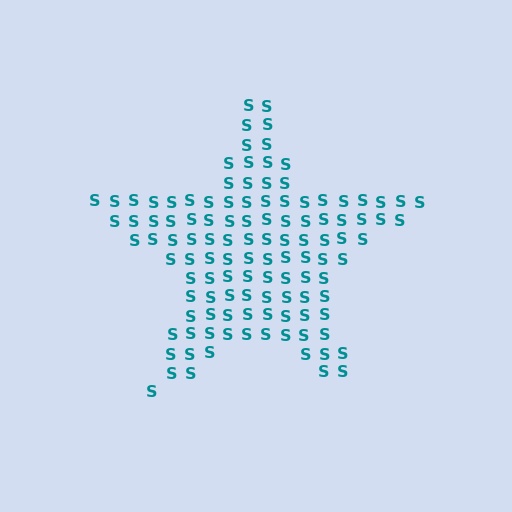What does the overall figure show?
The overall figure shows a star.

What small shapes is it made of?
It is made of small letter S's.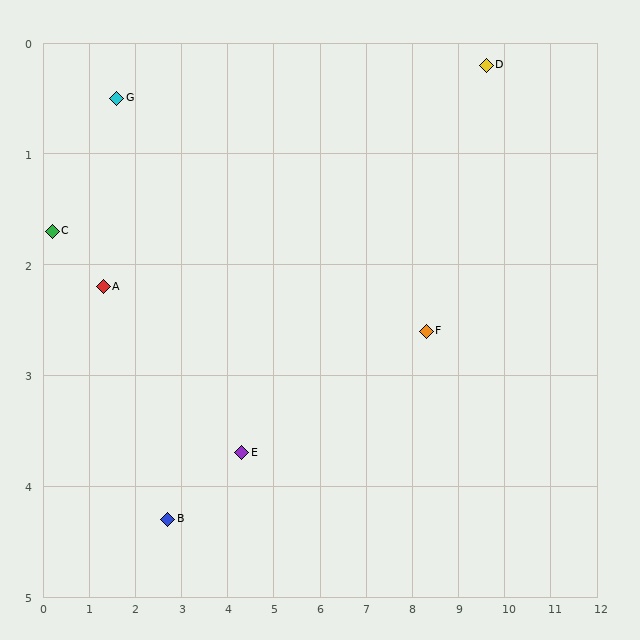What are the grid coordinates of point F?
Point F is at approximately (8.3, 2.6).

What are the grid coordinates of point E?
Point E is at approximately (4.3, 3.7).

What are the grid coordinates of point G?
Point G is at approximately (1.6, 0.5).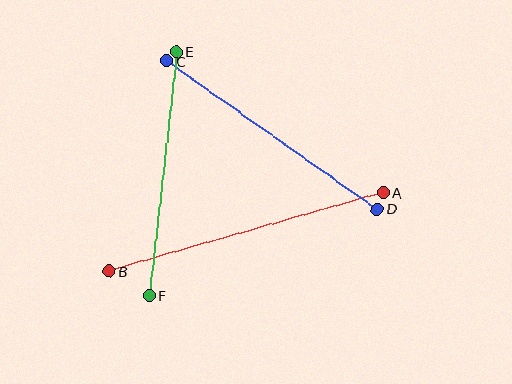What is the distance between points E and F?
The distance is approximately 246 pixels.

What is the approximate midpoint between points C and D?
The midpoint is at approximately (272, 135) pixels.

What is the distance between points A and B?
The distance is approximately 285 pixels.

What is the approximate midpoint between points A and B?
The midpoint is at approximately (246, 232) pixels.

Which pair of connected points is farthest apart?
Points A and B are farthest apart.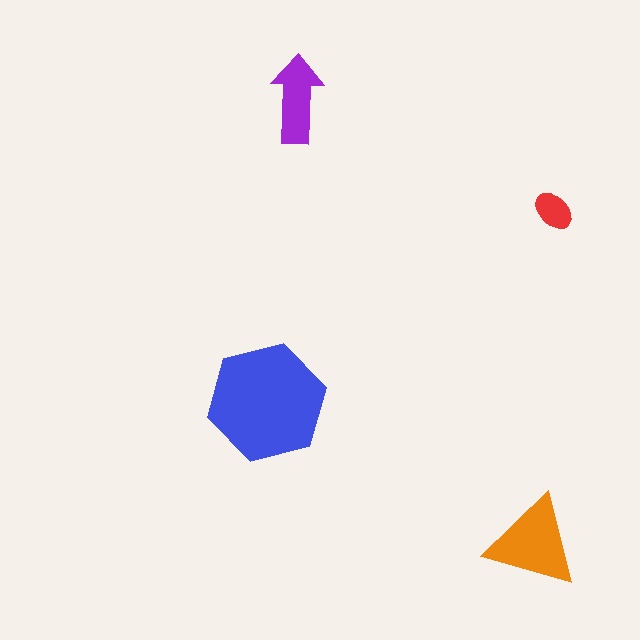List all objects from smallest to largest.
The red ellipse, the purple arrow, the orange triangle, the blue hexagon.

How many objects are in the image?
There are 4 objects in the image.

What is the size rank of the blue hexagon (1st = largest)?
1st.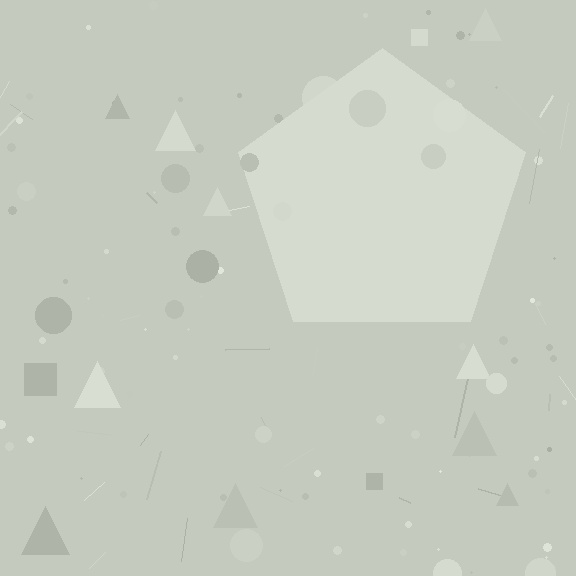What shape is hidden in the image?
A pentagon is hidden in the image.